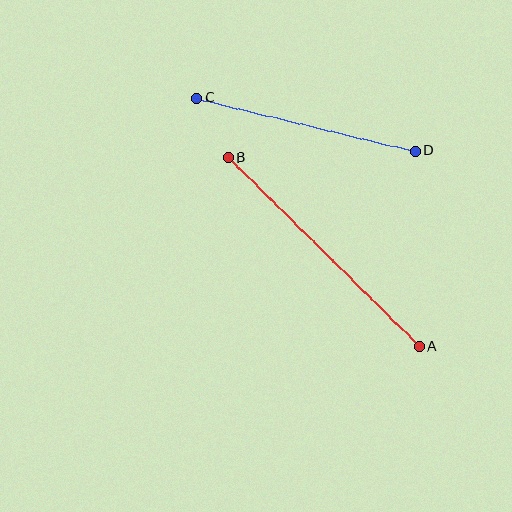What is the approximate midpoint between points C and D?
The midpoint is at approximately (306, 125) pixels.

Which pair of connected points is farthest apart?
Points A and B are farthest apart.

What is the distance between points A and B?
The distance is approximately 269 pixels.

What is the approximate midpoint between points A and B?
The midpoint is at approximately (324, 252) pixels.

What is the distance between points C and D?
The distance is approximately 224 pixels.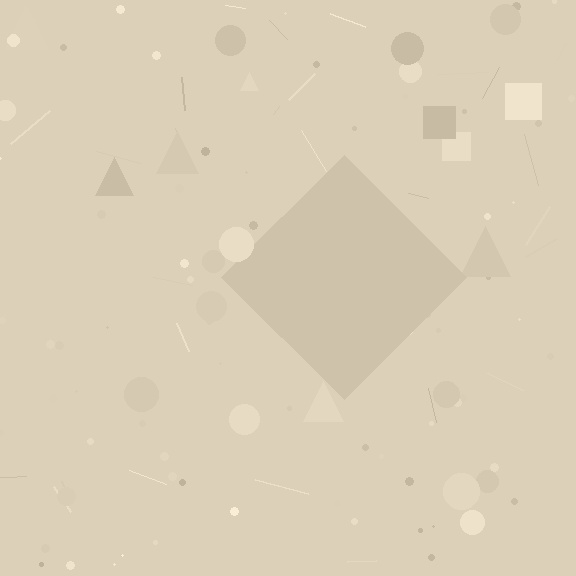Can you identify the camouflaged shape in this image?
The camouflaged shape is a diamond.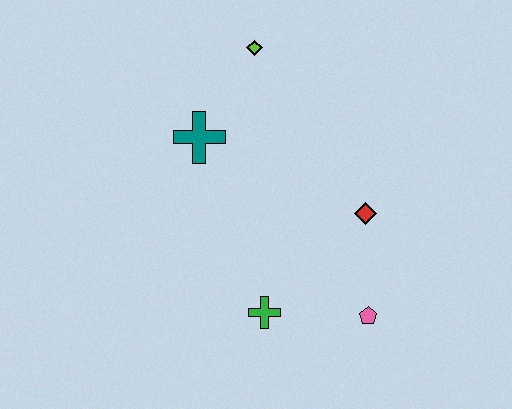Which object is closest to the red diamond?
The pink pentagon is closest to the red diamond.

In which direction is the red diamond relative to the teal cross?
The red diamond is to the right of the teal cross.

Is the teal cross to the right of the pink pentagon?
No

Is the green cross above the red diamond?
No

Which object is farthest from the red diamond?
The lime diamond is farthest from the red diamond.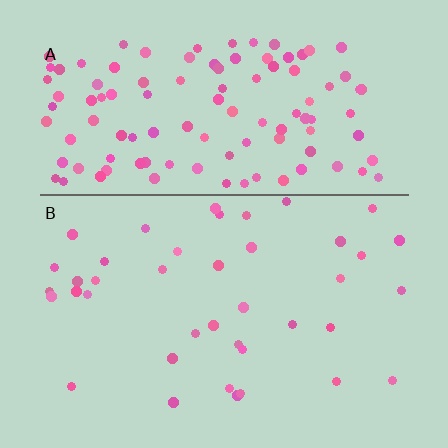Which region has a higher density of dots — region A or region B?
A (the top).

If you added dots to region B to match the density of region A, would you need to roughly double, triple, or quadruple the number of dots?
Approximately triple.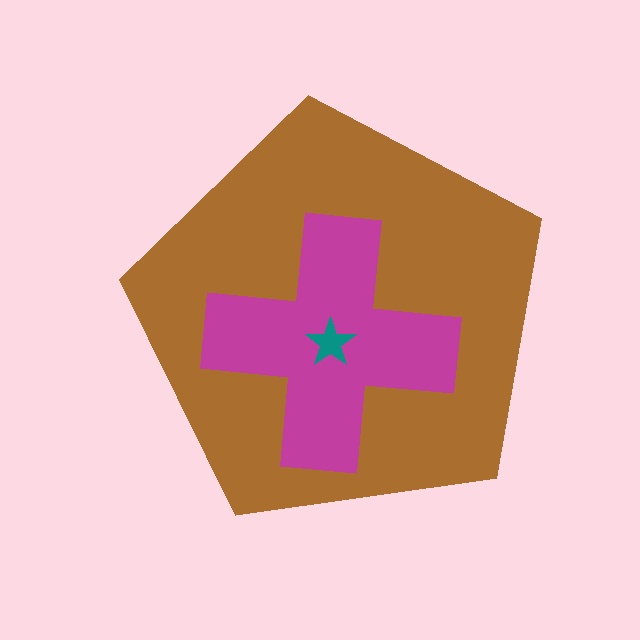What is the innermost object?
The teal star.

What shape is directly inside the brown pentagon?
The magenta cross.